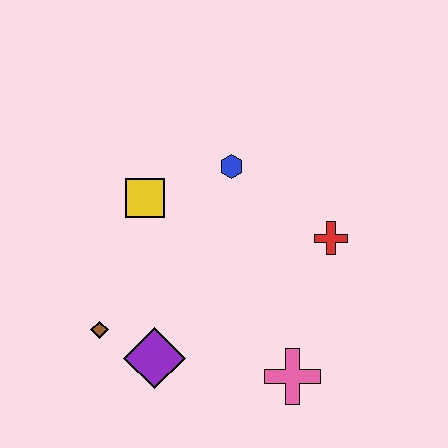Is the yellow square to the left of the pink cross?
Yes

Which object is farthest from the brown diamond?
The red cross is farthest from the brown diamond.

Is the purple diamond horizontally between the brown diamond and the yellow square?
No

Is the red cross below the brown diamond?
No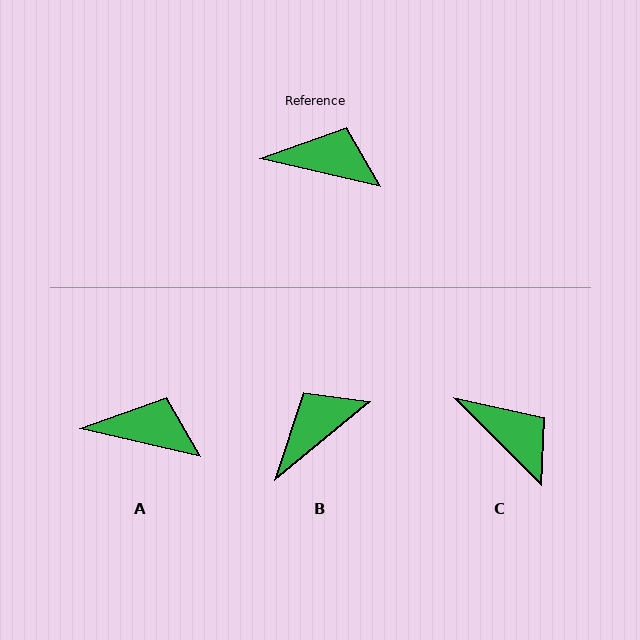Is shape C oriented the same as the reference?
No, it is off by about 32 degrees.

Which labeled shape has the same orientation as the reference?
A.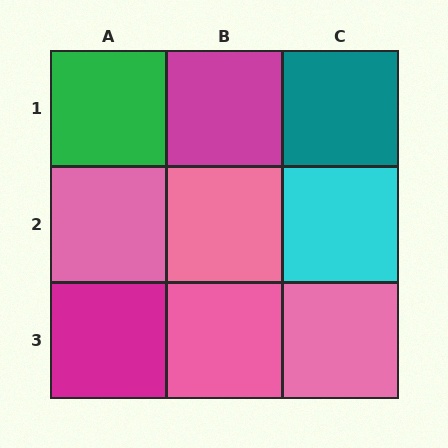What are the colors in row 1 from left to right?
Green, magenta, teal.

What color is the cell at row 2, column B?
Pink.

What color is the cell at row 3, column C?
Pink.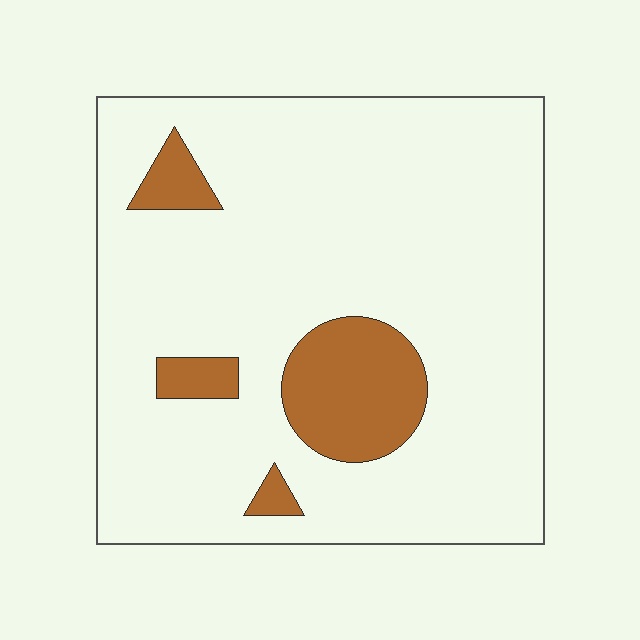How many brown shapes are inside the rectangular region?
4.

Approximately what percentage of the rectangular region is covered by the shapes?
Approximately 15%.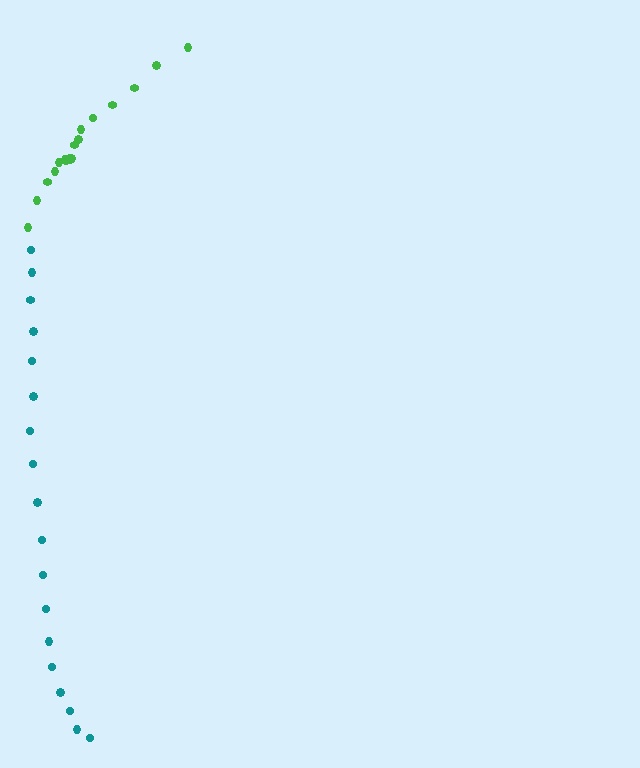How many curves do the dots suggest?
There are 2 distinct paths.